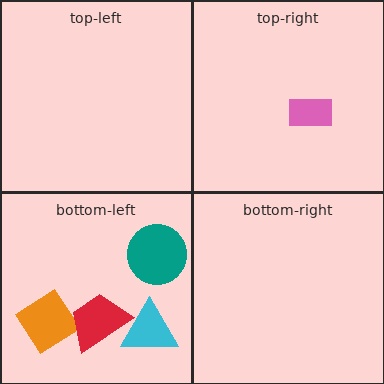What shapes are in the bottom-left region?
The cyan triangle, the teal circle, the orange diamond, the red trapezoid.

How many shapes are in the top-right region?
1.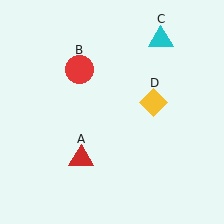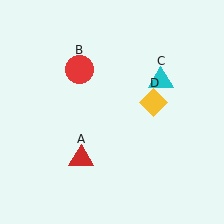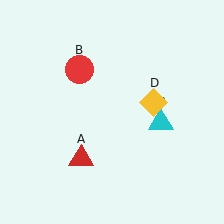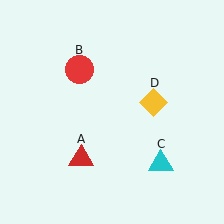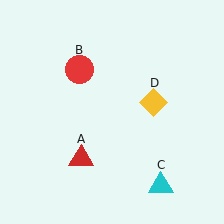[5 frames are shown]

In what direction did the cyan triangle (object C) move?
The cyan triangle (object C) moved down.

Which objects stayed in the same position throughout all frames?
Red triangle (object A) and red circle (object B) and yellow diamond (object D) remained stationary.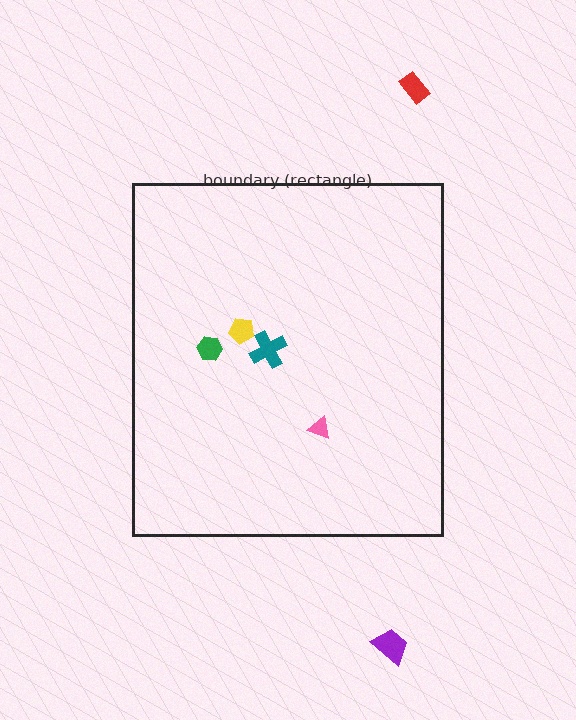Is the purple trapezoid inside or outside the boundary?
Outside.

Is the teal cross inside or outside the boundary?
Inside.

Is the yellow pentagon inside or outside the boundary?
Inside.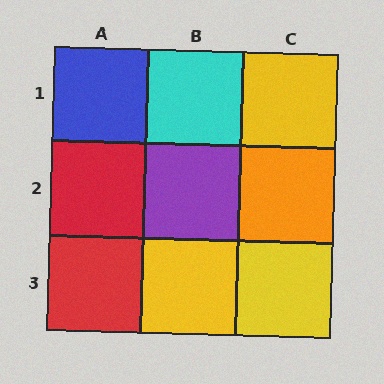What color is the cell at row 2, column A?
Red.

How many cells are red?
2 cells are red.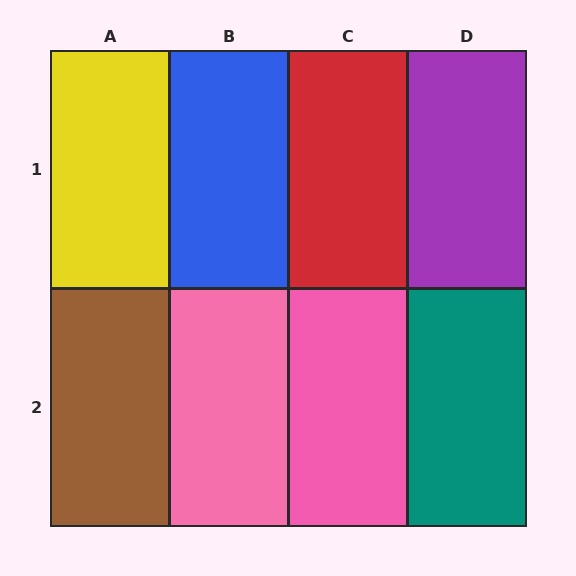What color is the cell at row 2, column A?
Brown.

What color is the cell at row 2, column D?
Teal.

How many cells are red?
1 cell is red.